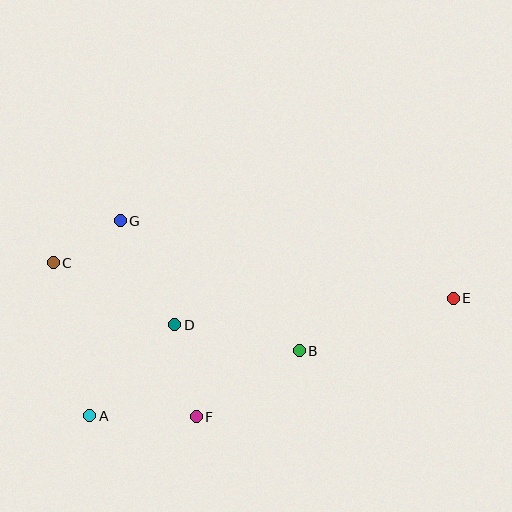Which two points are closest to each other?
Points C and G are closest to each other.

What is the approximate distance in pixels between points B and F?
The distance between B and F is approximately 122 pixels.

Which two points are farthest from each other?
Points C and E are farthest from each other.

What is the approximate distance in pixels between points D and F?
The distance between D and F is approximately 94 pixels.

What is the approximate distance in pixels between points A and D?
The distance between A and D is approximately 124 pixels.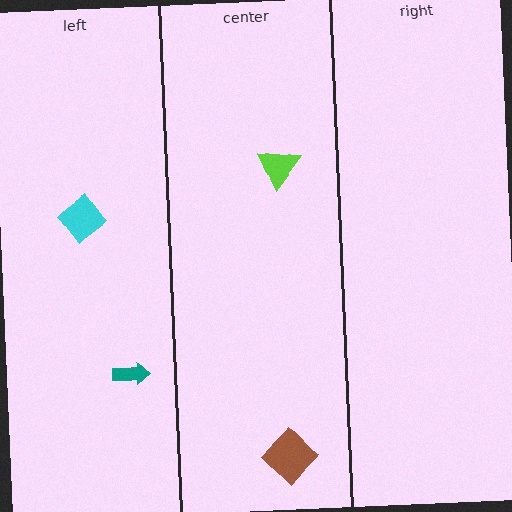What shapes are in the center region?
The brown diamond, the lime triangle.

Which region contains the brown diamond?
The center region.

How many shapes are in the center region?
2.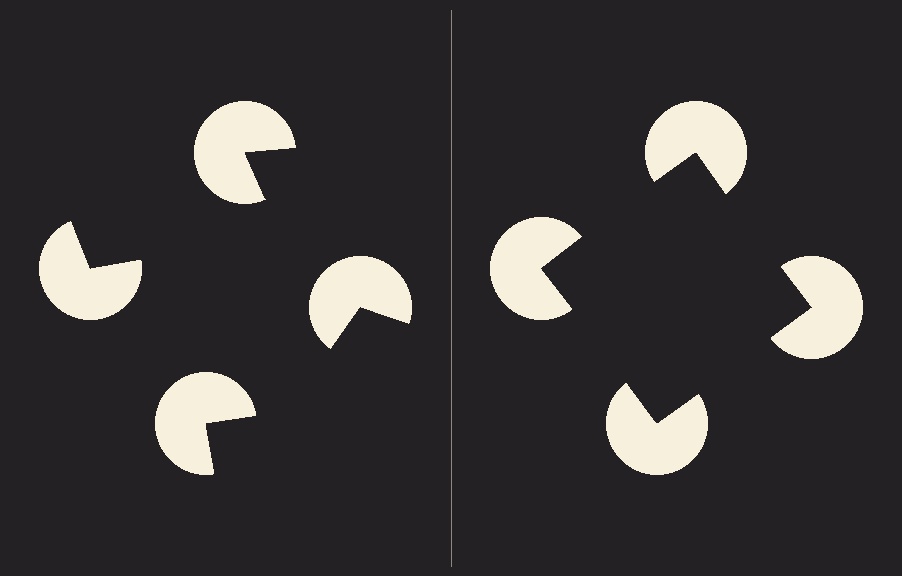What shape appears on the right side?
An illusory square.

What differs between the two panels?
The pac-man discs are positioned identically on both sides; only the wedge orientations differ. On the right they align to a square; on the left they are misaligned.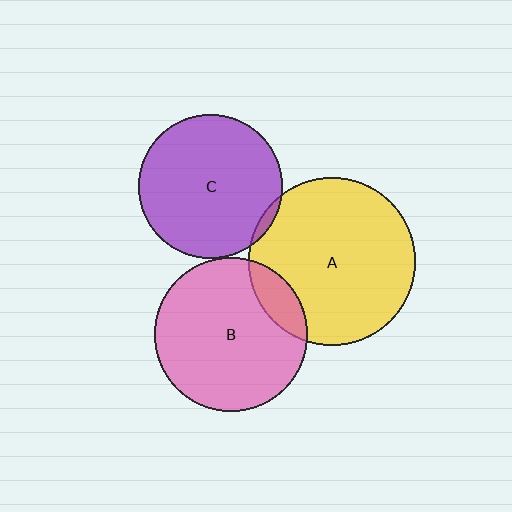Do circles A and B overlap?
Yes.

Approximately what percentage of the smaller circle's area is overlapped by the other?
Approximately 15%.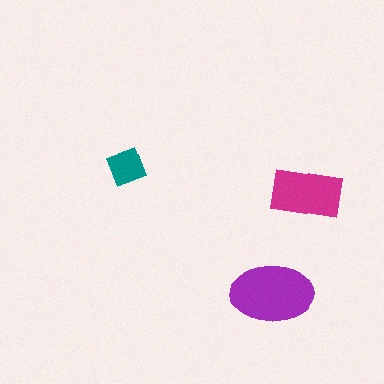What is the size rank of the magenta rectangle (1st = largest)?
2nd.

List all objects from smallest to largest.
The teal square, the magenta rectangle, the purple ellipse.